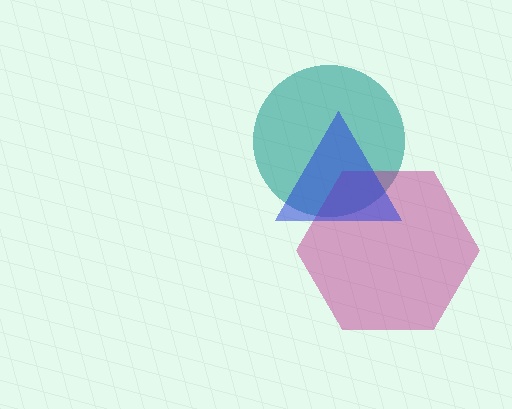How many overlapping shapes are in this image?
There are 3 overlapping shapes in the image.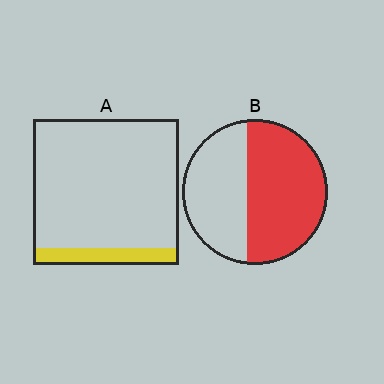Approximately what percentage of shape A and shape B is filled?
A is approximately 10% and B is approximately 55%.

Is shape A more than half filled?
No.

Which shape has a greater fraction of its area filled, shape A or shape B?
Shape B.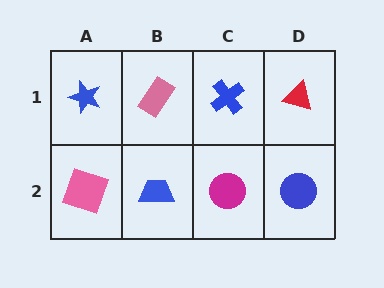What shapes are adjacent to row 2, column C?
A blue cross (row 1, column C), a blue trapezoid (row 2, column B), a blue circle (row 2, column D).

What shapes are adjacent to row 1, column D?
A blue circle (row 2, column D), a blue cross (row 1, column C).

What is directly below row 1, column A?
A pink square.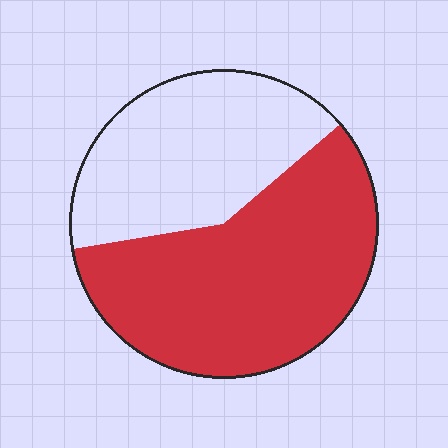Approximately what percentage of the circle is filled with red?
Approximately 60%.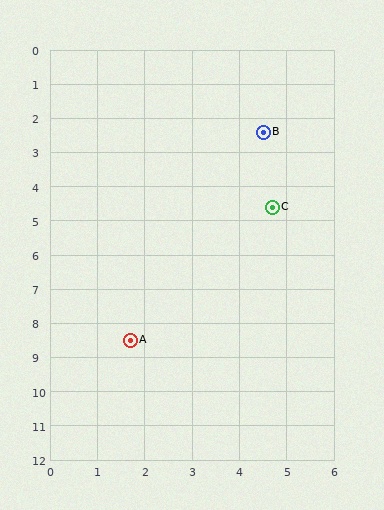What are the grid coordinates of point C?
Point C is at approximately (4.7, 4.6).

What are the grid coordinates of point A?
Point A is at approximately (1.7, 8.5).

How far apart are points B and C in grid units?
Points B and C are about 2.2 grid units apart.